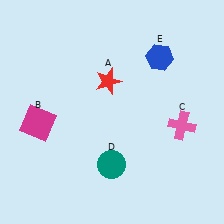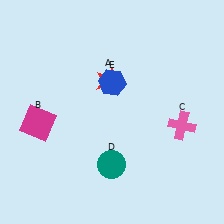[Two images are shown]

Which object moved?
The blue hexagon (E) moved left.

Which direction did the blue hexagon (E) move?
The blue hexagon (E) moved left.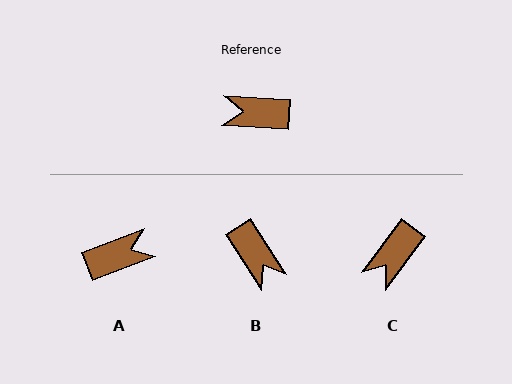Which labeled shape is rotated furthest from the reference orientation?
A, about 156 degrees away.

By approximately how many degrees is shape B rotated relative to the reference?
Approximately 126 degrees counter-clockwise.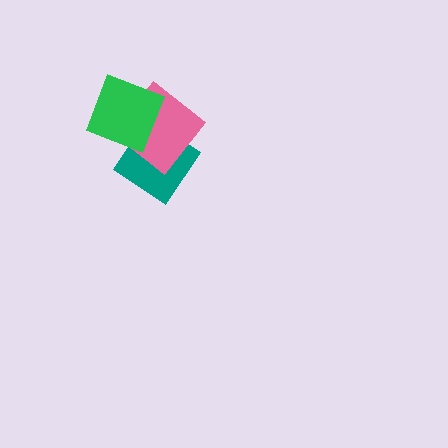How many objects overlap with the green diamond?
2 objects overlap with the green diamond.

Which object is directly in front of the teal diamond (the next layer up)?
The pink diamond is directly in front of the teal diamond.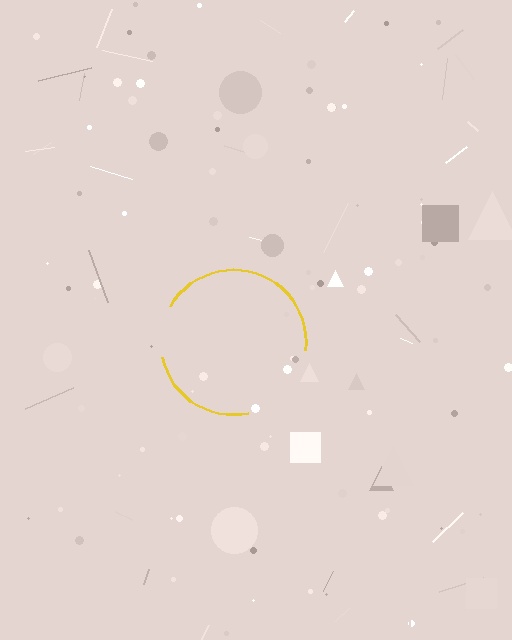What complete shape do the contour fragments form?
The contour fragments form a circle.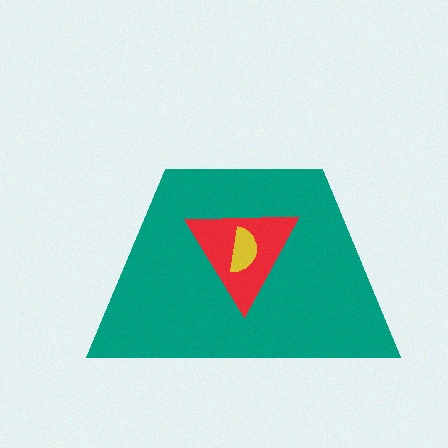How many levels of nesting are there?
3.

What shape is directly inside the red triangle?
The yellow semicircle.